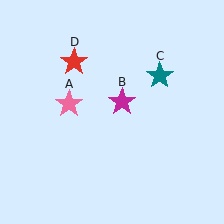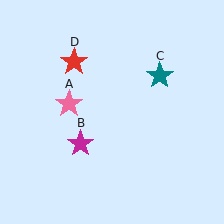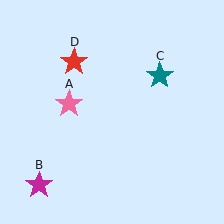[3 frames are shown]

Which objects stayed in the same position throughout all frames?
Pink star (object A) and teal star (object C) and red star (object D) remained stationary.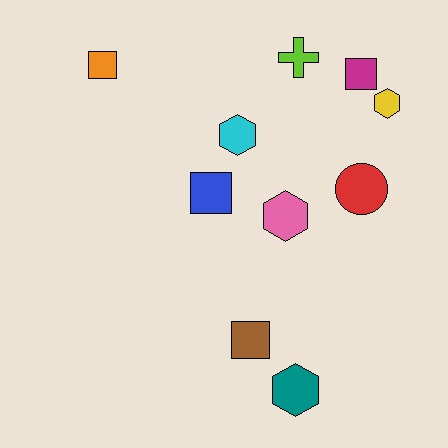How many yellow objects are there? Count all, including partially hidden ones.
There is 1 yellow object.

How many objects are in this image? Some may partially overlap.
There are 10 objects.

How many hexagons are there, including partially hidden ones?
There are 4 hexagons.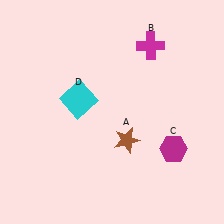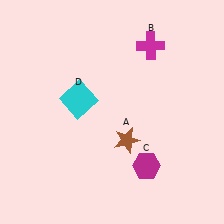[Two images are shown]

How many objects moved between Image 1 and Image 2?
1 object moved between the two images.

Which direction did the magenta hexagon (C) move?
The magenta hexagon (C) moved left.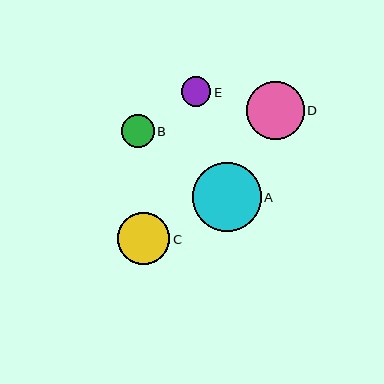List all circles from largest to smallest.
From largest to smallest: A, D, C, B, E.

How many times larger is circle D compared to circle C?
Circle D is approximately 1.1 times the size of circle C.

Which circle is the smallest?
Circle E is the smallest with a size of approximately 30 pixels.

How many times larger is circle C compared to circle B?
Circle C is approximately 1.6 times the size of circle B.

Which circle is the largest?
Circle A is the largest with a size of approximately 69 pixels.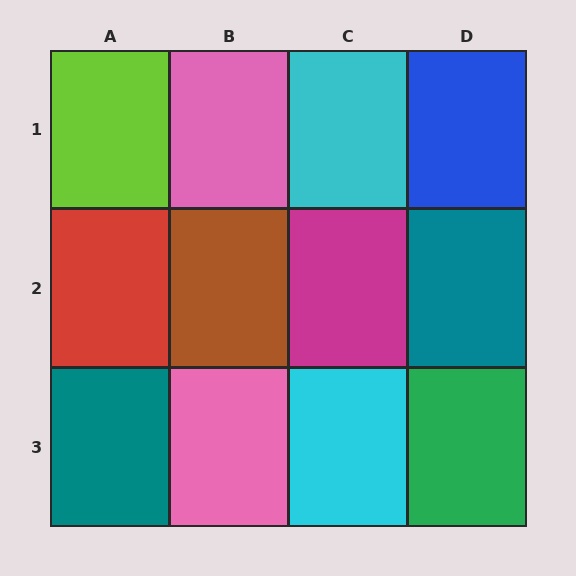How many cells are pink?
2 cells are pink.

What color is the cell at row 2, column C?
Magenta.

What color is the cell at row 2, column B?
Brown.